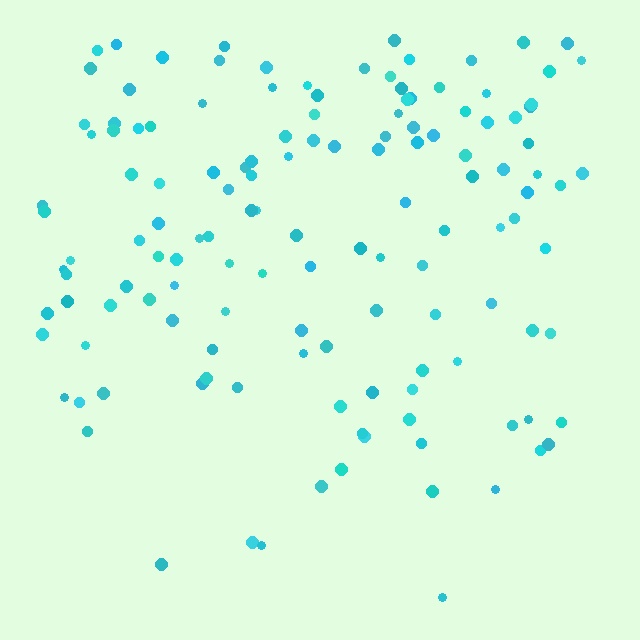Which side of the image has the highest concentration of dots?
The top.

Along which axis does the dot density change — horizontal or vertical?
Vertical.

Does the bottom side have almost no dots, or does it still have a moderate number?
Still a moderate number, just noticeably fewer than the top.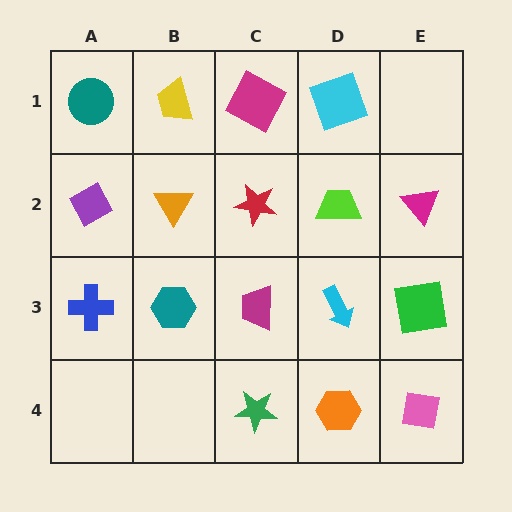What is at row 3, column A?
A blue cross.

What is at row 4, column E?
A pink square.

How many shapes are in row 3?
5 shapes.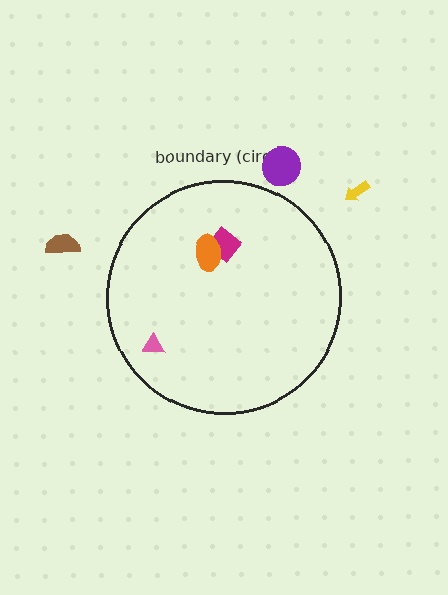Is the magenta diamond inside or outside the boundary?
Inside.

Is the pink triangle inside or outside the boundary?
Inside.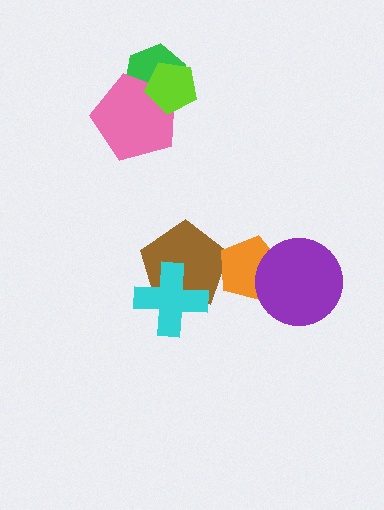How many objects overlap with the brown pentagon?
2 objects overlap with the brown pentagon.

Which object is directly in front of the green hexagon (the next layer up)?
The pink pentagon is directly in front of the green hexagon.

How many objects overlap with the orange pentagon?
2 objects overlap with the orange pentagon.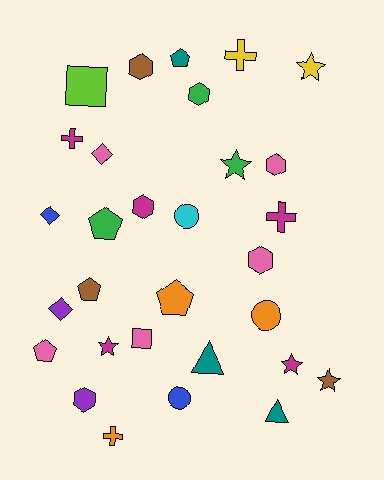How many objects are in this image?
There are 30 objects.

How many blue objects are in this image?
There are 2 blue objects.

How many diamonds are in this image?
There are 3 diamonds.